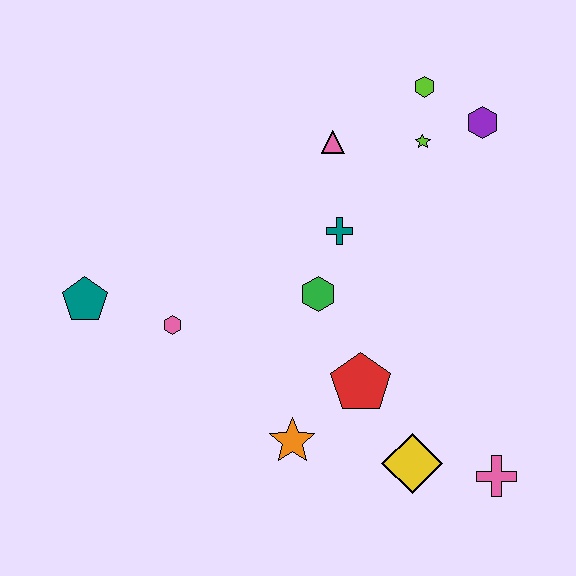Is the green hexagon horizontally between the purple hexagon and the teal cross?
No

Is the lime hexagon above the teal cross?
Yes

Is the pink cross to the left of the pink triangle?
No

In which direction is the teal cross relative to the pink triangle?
The teal cross is below the pink triangle.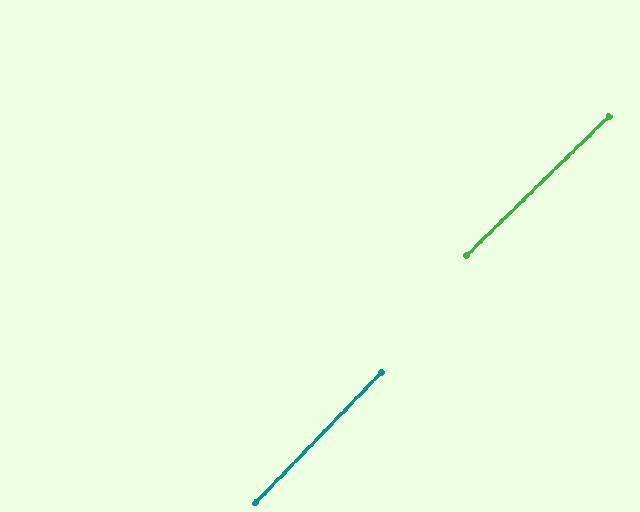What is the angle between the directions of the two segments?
Approximately 2 degrees.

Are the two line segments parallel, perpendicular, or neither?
Parallel — their directions differ by only 1.6°.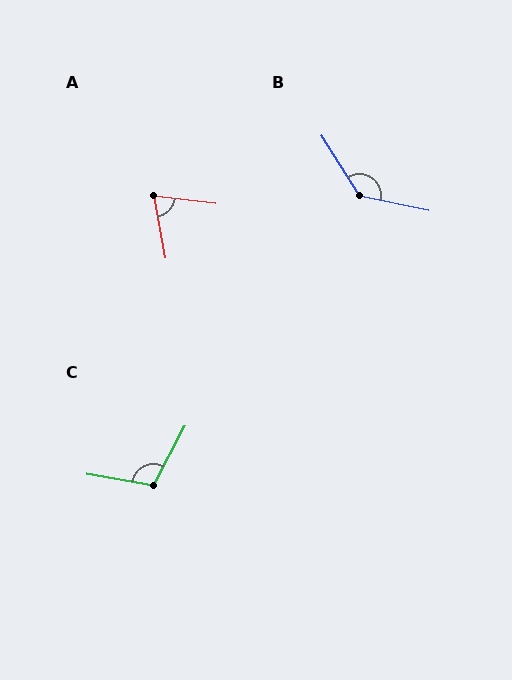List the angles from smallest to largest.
A (72°), C (108°), B (134°).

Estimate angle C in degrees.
Approximately 108 degrees.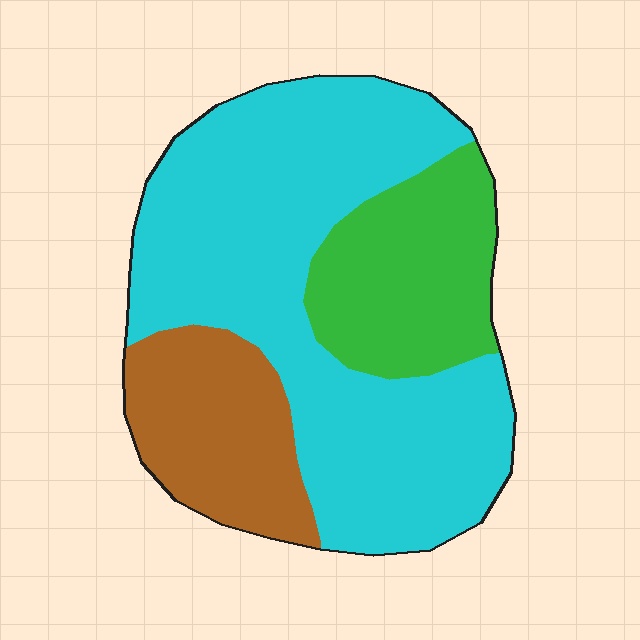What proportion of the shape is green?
Green takes up about one fifth (1/5) of the shape.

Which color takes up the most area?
Cyan, at roughly 60%.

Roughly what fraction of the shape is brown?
Brown takes up between a sixth and a third of the shape.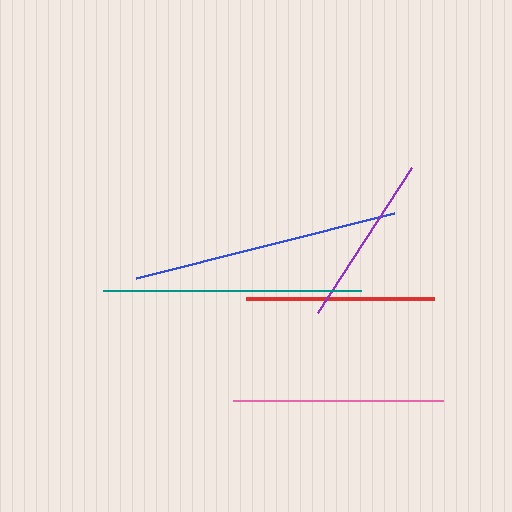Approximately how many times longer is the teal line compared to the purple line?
The teal line is approximately 1.5 times the length of the purple line.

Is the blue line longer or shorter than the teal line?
The blue line is longer than the teal line.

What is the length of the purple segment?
The purple segment is approximately 172 pixels long.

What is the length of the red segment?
The red segment is approximately 188 pixels long.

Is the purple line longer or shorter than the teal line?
The teal line is longer than the purple line.